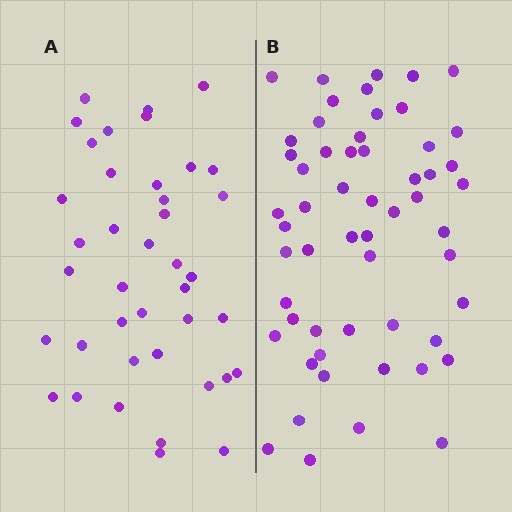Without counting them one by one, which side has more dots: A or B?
Region B (the right region) has more dots.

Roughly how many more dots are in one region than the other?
Region B has approximately 15 more dots than region A.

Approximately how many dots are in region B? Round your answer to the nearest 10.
About 60 dots. (The exact count is 56, which rounds to 60.)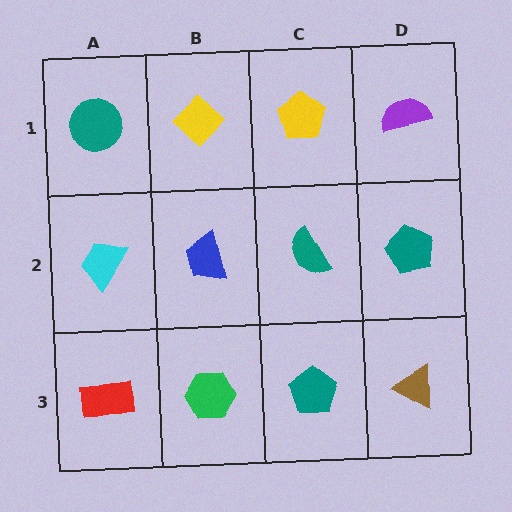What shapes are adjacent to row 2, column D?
A purple semicircle (row 1, column D), a brown triangle (row 3, column D), a teal semicircle (row 2, column C).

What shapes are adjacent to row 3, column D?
A teal pentagon (row 2, column D), a teal pentagon (row 3, column C).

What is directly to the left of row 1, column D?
A yellow pentagon.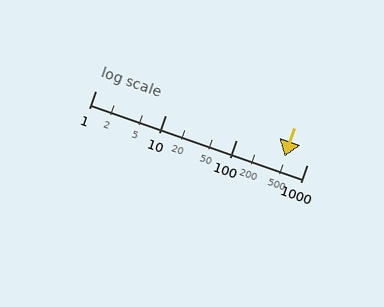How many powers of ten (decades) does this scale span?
The scale spans 3 decades, from 1 to 1000.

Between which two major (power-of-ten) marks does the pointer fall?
The pointer is between 100 and 1000.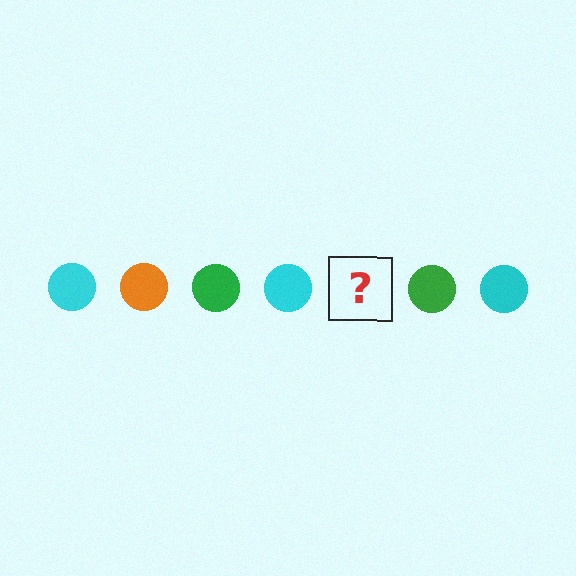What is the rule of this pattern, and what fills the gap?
The rule is that the pattern cycles through cyan, orange, green circles. The gap should be filled with an orange circle.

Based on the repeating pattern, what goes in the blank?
The blank should be an orange circle.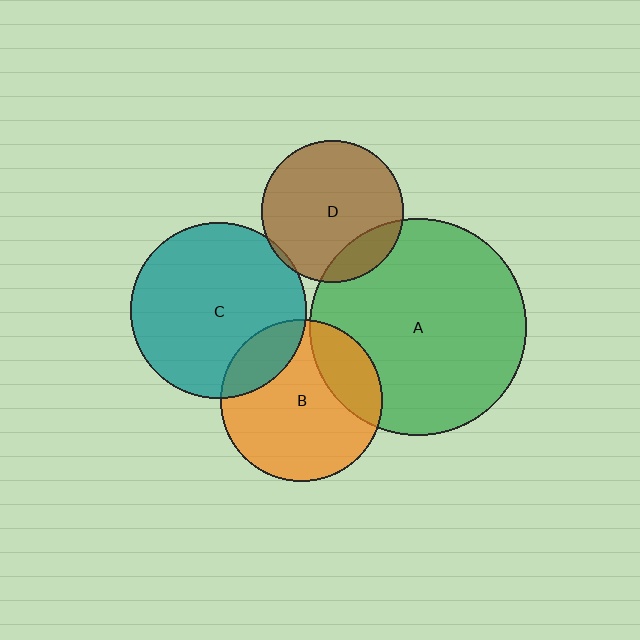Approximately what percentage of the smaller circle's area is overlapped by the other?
Approximately 20%.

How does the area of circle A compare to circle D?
Approximately 2.3 times.